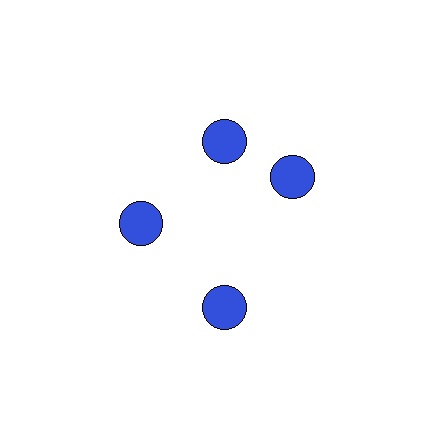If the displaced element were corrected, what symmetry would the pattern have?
It would have 4-fold rotational symmetry — the pattern would map onto itself every 90 degrees.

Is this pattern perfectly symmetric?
No. The 4 blue circles are arranged in a ring, but one element near the 3 o'clock position is rotated out of alignment along the ring, breaking the 4-fold rotational symmetry.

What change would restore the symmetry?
The symmetry would be restored by rotating it back into even spacing with its neighbors so that all 4 circles sit at equal angles and equal distance from the center.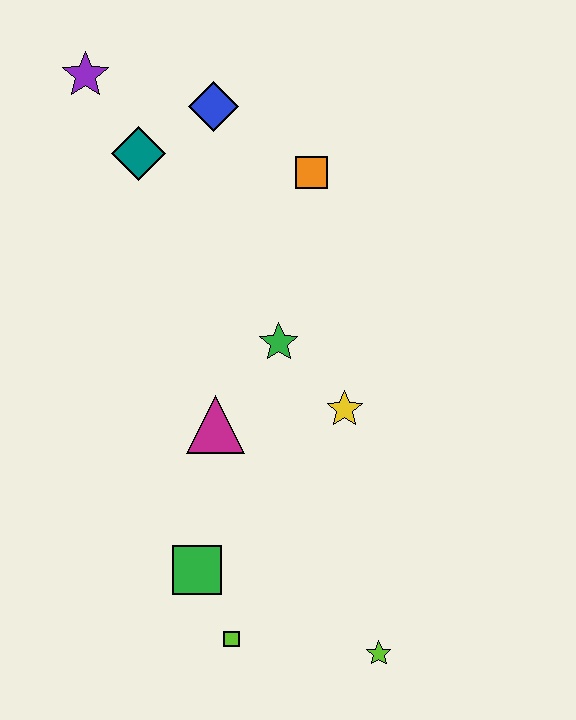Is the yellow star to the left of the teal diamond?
No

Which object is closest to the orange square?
The blue diamond is closest to the orange square.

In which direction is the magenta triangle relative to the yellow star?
The magenta triangle is to the left of the yellow star.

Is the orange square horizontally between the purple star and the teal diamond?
No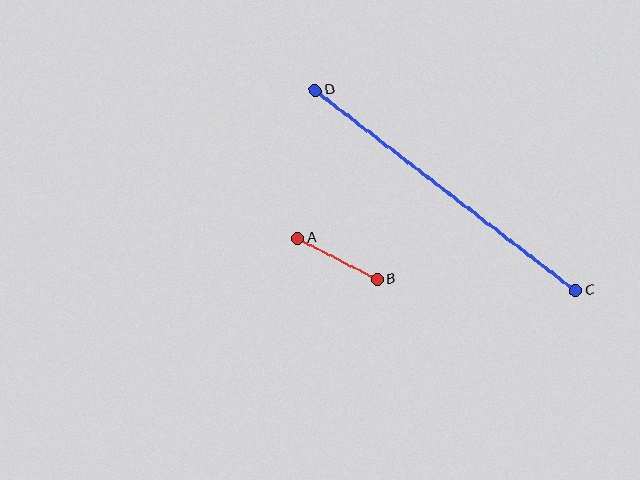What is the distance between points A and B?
The distance is approximately 90 pixels.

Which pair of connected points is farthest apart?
Points C and D are farthest apart.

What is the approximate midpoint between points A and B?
The midpoint is at approximately (337, 259) pixels.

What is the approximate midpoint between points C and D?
The midpoint is at approximately (445, 191) pixels.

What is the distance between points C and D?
The distance is approximately 328 pixels.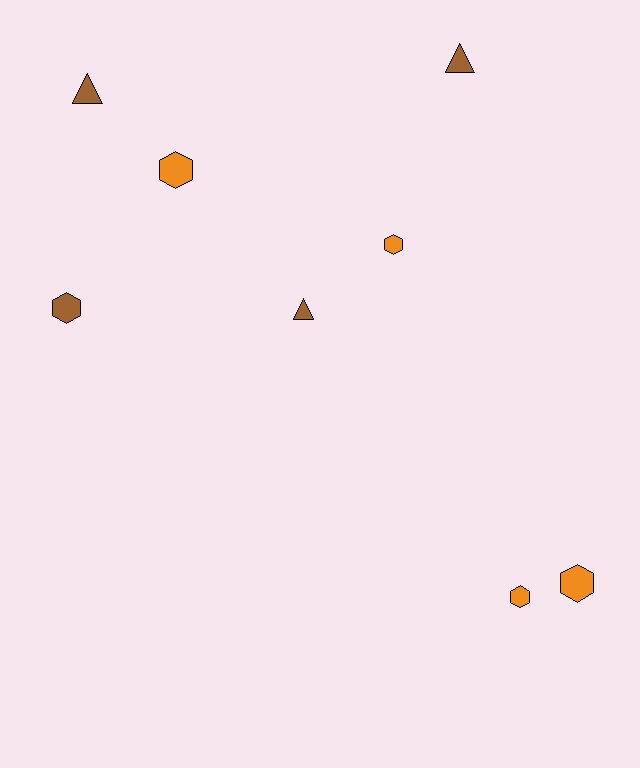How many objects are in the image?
There are 8 objects.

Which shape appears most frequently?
Hexagon, with 5 objects.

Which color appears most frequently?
Orange, with 4 objects.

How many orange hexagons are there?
There are 4 orange hexagons.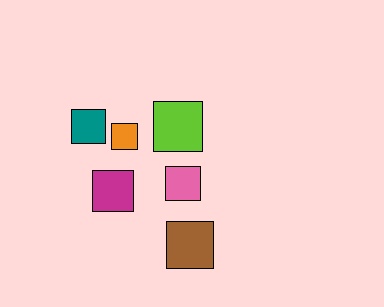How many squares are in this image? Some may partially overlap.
There are 6 squares.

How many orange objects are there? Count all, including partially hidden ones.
There is 1 orange object.